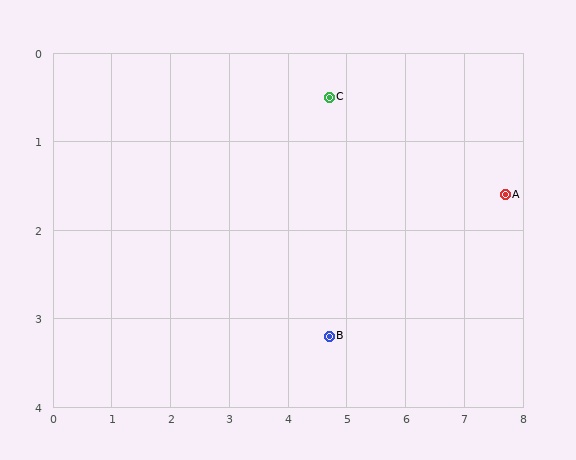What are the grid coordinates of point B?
Point B is at approximately (4.7, 3.2).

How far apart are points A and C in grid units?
Points A and C are about 3.2 grid units apart.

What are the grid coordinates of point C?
Point C is at approximately (4.7, 0.5).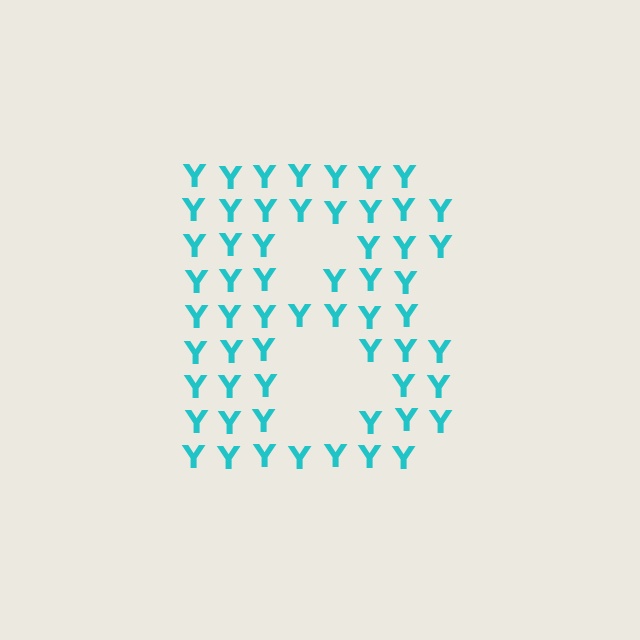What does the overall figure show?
The overall figure shows the letter B.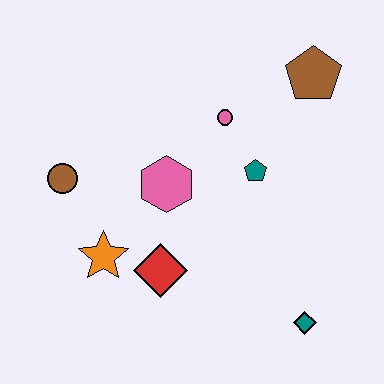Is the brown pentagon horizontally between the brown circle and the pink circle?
No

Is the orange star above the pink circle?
No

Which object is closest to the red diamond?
The orange star is closest to the red diamond.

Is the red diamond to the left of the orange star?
No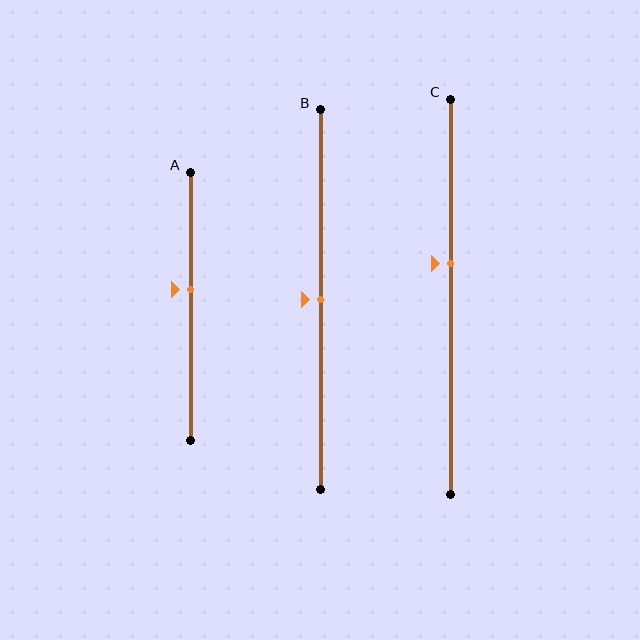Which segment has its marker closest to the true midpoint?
Segment B has its marker closest to the true midpoint.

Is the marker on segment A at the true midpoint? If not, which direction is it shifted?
No, the marker on segment A is shifted upward by about 6% of the segment length.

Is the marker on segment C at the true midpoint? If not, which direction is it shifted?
No, the marker on segment C is shifted upward by about 8% of the segment length.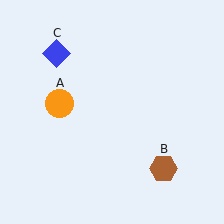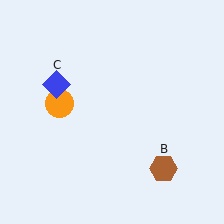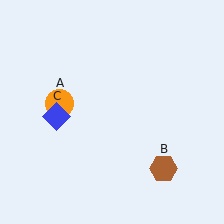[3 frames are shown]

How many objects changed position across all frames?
1 object changed position: blue diamond (object C).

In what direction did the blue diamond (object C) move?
The blue diamond (object C) moved down.